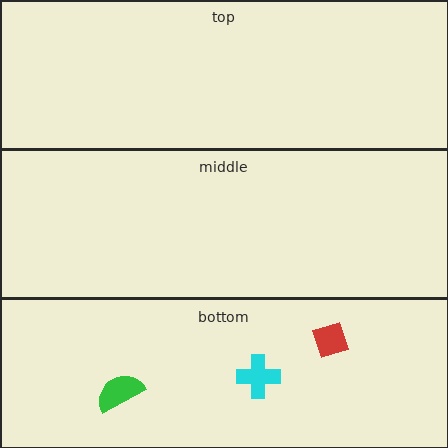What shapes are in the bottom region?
The green semicircle, the red diamond, the cyan cross.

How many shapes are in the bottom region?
3.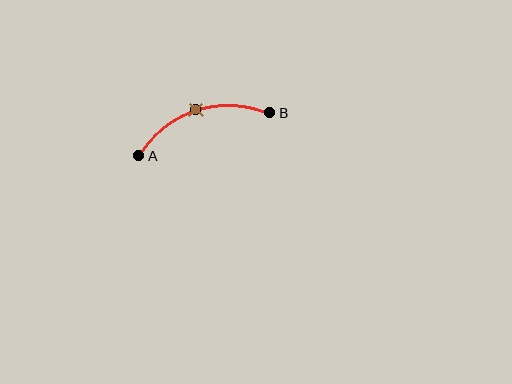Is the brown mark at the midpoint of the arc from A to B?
Yes. The brown mark lies on the arc at equal arc-length from both A and B — it is the arc midpoint.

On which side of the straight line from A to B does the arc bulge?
The arc bulges above the straight line connecting A and B.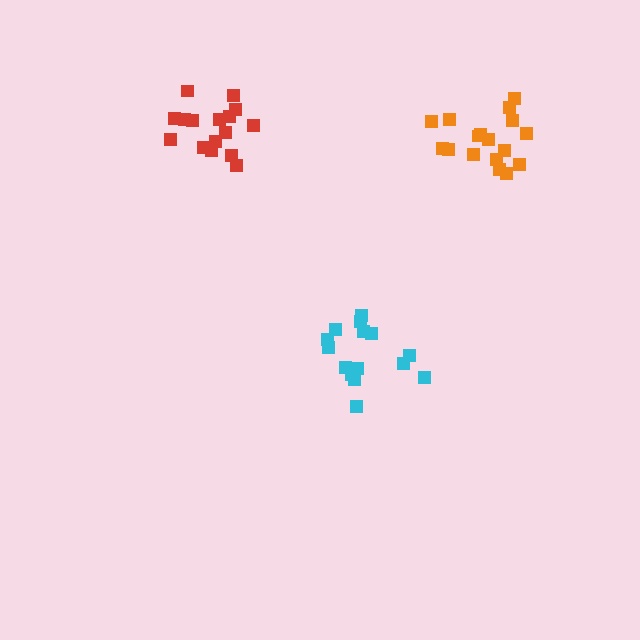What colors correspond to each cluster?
The clusters are colored: cyan, red, orange.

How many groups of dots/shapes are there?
There are 3 groups.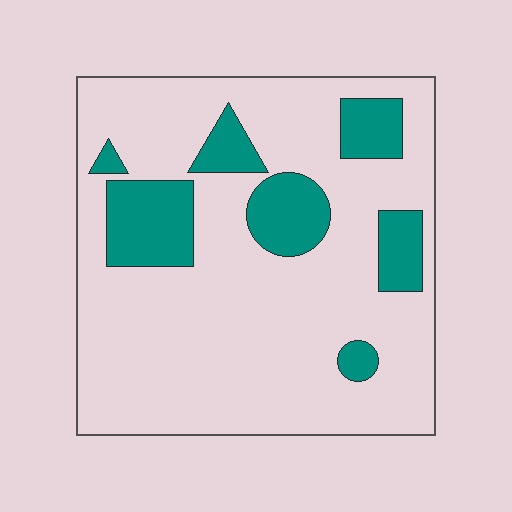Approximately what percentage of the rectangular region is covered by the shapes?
Approximately 20%.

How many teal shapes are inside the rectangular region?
7.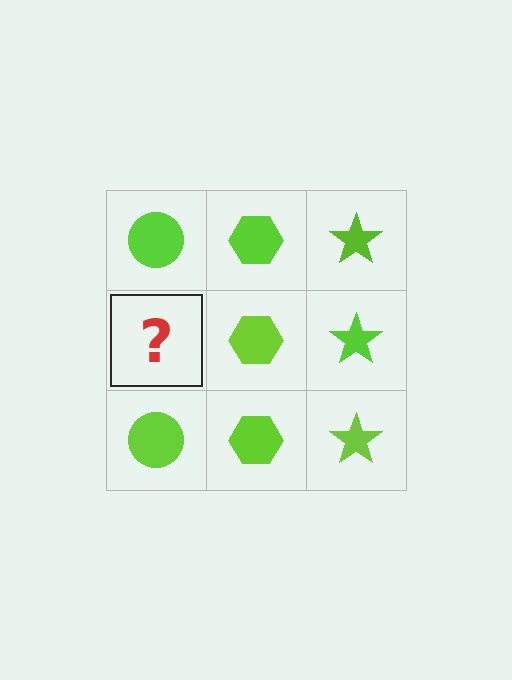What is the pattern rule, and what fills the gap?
The rule is that each column has a consistent shape. The gap should be filled with a lime circle.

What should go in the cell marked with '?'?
The missing cell should contain a lime circle.